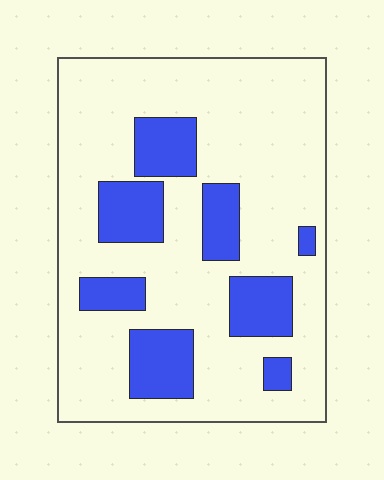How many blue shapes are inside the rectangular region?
8.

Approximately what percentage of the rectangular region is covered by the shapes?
Approximately 25%.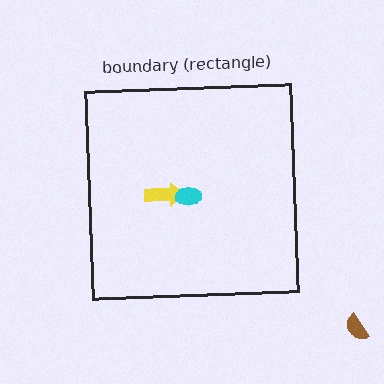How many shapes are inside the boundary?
2 inside, 1 outside.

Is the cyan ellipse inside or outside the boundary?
Inside.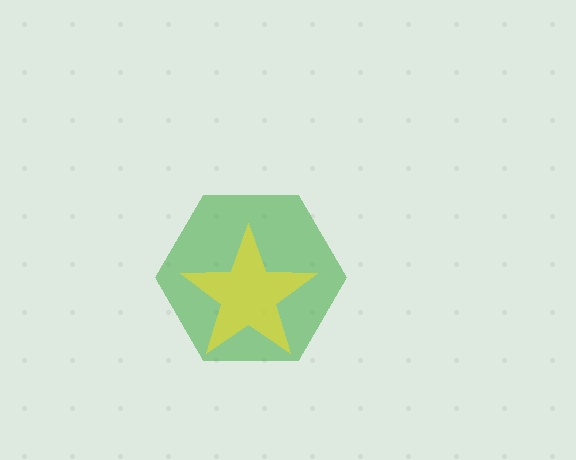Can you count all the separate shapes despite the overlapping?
Yes, there are 2 separate shapes.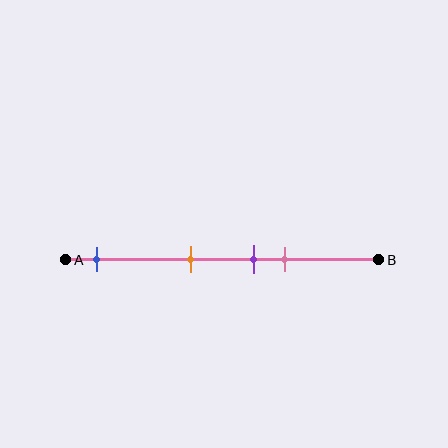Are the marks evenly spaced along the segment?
No, the marks are not evenly spaced.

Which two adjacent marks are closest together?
The purple and pink marks are the closest adjacent pair.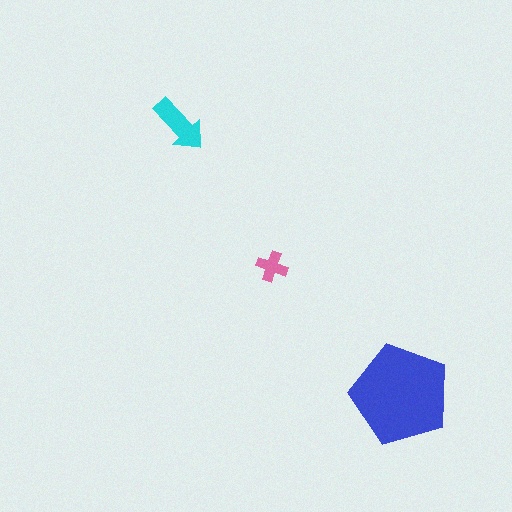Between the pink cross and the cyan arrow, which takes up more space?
The cyan arrow.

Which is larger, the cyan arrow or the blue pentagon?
The blue pentagon.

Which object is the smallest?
The pink cross.